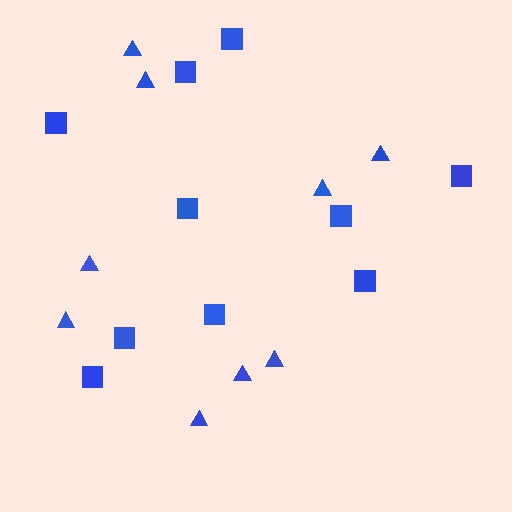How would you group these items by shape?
There are 2 groups: one group of triangles (9) and one group of squares (10).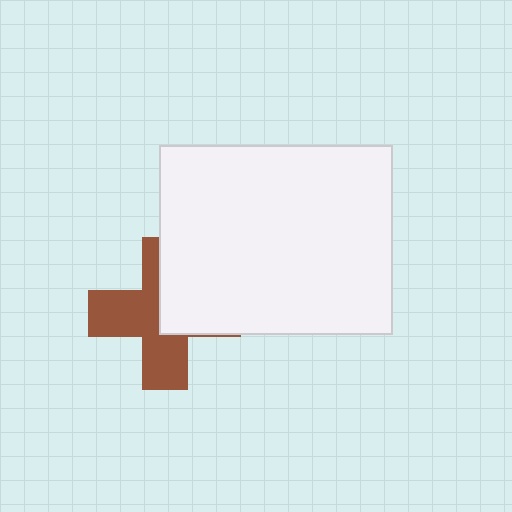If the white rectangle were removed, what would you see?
You would see the complete brown cross.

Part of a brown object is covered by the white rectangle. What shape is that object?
It is a cross.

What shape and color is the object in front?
The object in front is a white rectangle.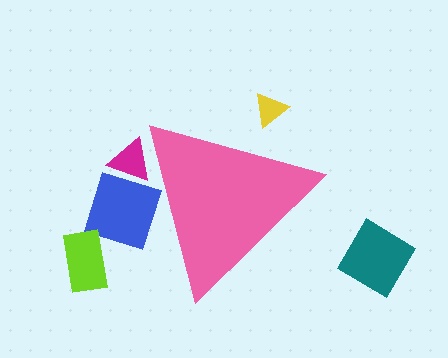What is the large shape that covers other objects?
A pink triangle.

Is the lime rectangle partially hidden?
No, the lime rectangle is fully visible.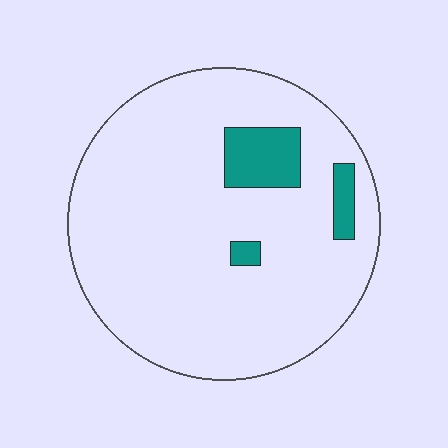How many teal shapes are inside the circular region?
3.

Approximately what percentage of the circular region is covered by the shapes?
Approximately 10%.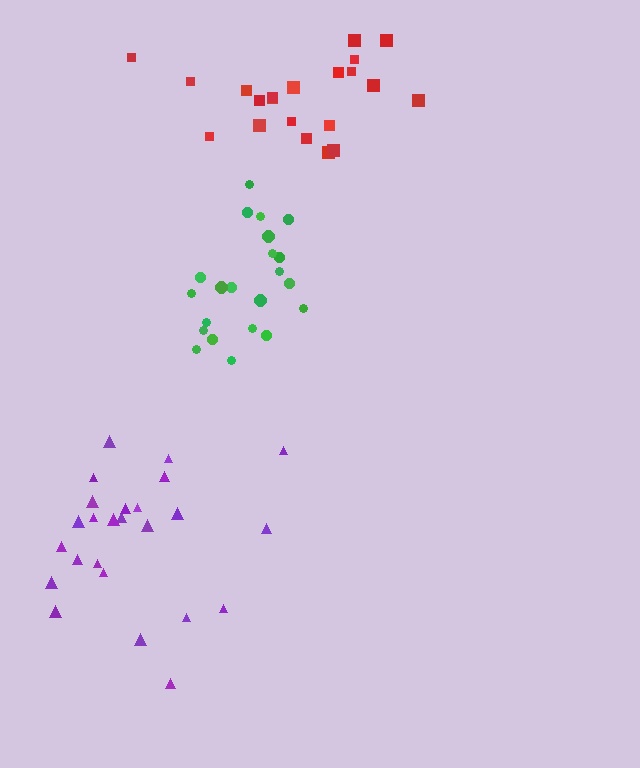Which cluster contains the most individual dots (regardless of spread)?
Purple (26).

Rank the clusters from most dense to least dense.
red, purple, green.